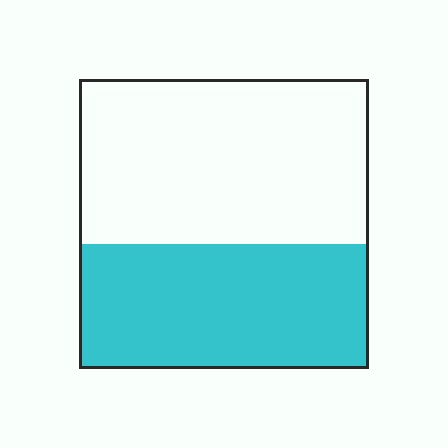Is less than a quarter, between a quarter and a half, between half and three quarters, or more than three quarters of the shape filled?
Between a quarter and a half.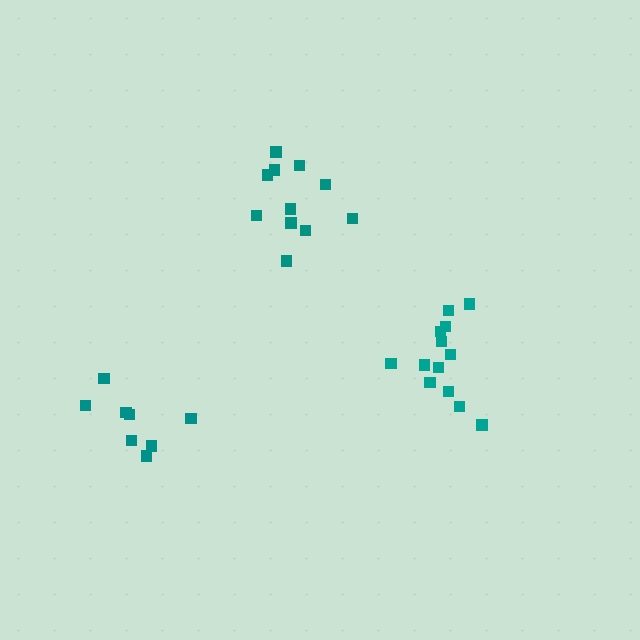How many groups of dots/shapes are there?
There are 3 groups.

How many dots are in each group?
Group 1: 13 dots, Group 2: 11 dots, Group 3: 8 dots (32 total).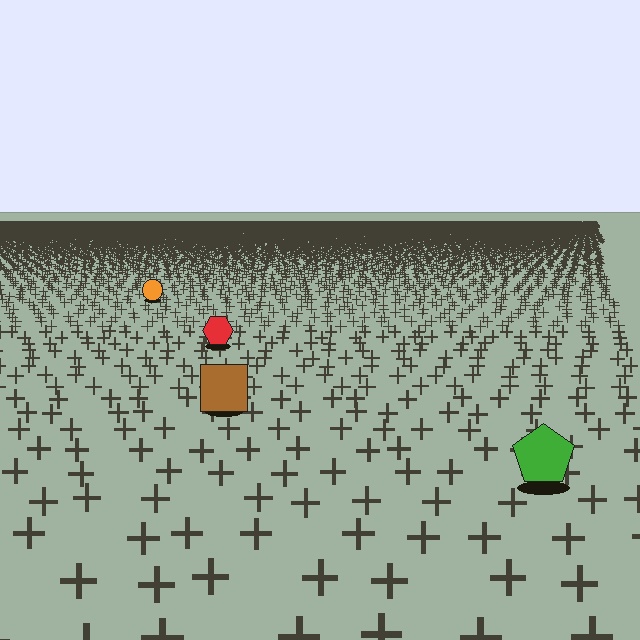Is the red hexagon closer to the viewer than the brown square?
No. The brown square is closer — you can tell from the texture gradient: the ground texture is coarser near it.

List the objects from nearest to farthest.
From nearest to farthest: the green pentagon, the brown square, the red hexagon, the orange circle.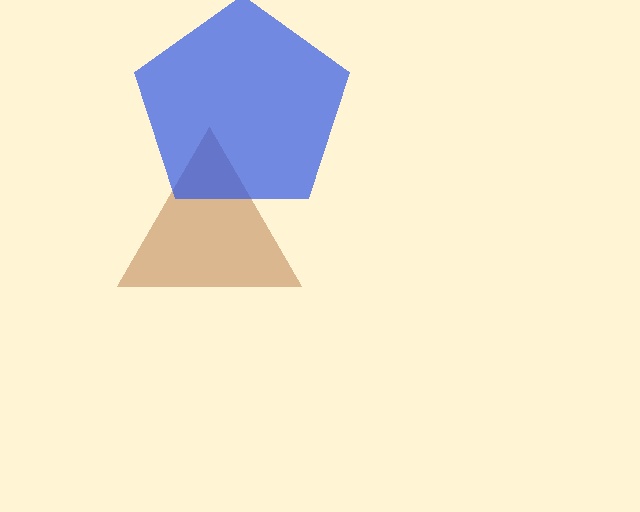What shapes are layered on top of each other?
The layered shapes are: a brown triangle, a blue pentagon.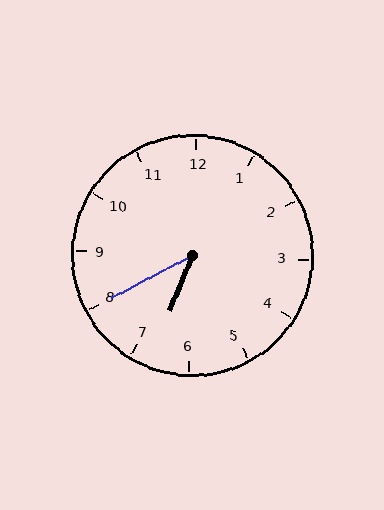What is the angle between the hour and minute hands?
Approximately 40 degrees.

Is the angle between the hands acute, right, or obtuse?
It is acute.